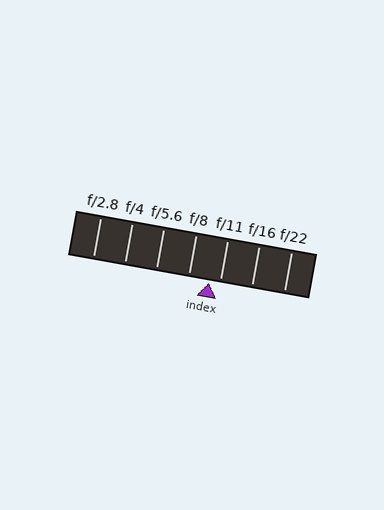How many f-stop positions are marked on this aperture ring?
There are 7 f-stop positions marked.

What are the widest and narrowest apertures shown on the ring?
The widest aperture shown is f/2.8 and the narrowest is f/22.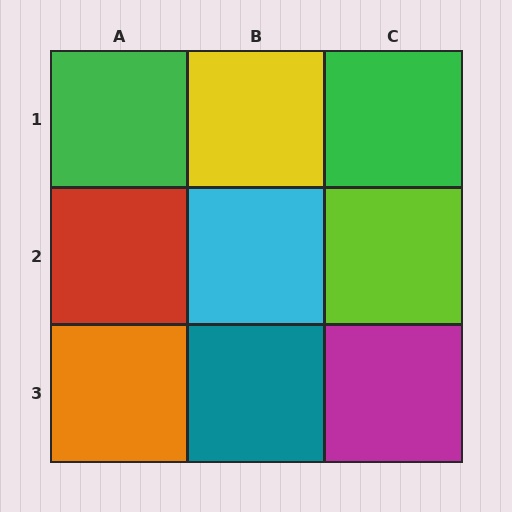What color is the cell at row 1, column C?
Green.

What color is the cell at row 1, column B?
Yellow.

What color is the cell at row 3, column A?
Orange.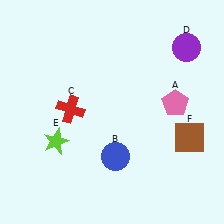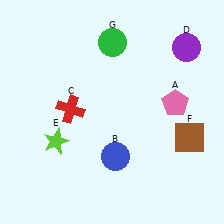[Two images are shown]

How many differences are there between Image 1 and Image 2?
There is 1 difference between the two images.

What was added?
A green circle (G) was added in Image 2.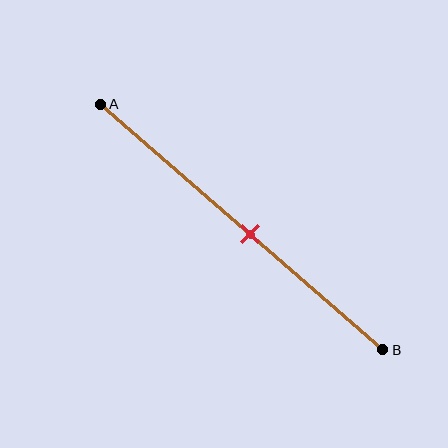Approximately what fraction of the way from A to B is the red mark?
The red mark is approximately 55% of the way from A to B.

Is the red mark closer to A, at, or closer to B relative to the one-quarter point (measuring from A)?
The red mark is closer to point B than the one-quarter point of segment AB.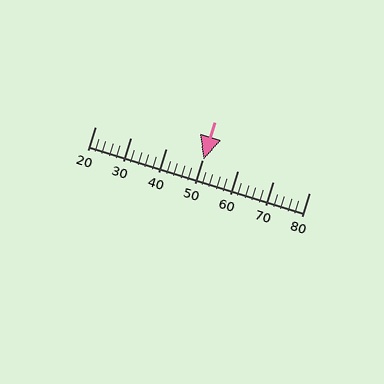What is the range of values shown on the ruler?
The ruler shows values from 20 to 80.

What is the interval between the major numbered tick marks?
The major tick marks are spaced 10 units apart.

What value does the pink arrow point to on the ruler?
The pink arrow points to approximately 50.